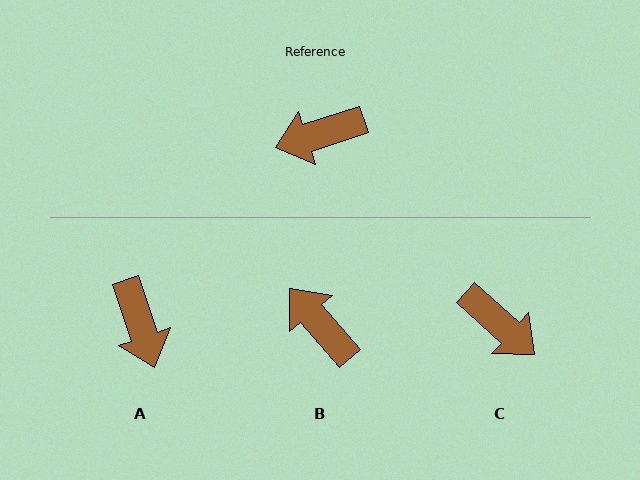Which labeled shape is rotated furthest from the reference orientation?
C, about 120 degrees away.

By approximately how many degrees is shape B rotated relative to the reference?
Approximately 67 degrees clockwise.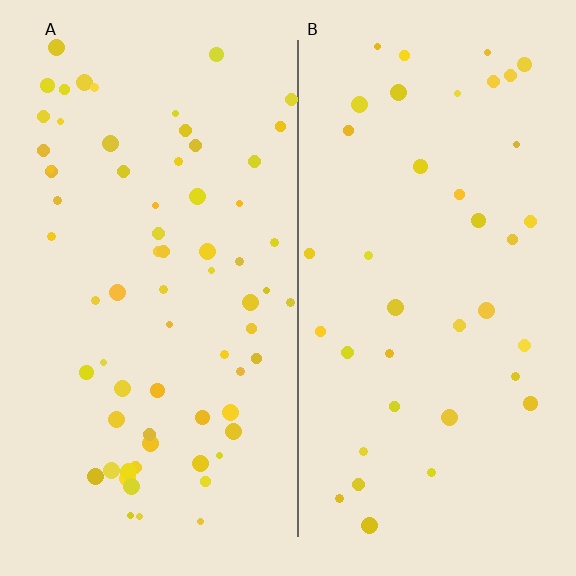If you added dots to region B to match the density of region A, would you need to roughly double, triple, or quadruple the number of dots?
Approximately double.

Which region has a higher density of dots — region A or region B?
A (the left).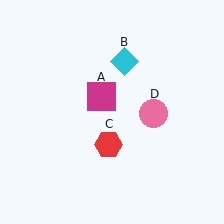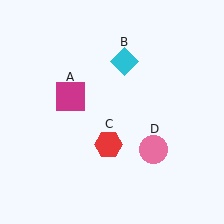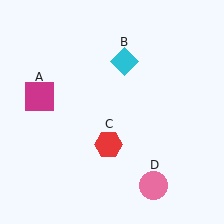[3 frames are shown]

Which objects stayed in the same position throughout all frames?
Cyan diamond (object B) and red hexagon (object C) remained stationary.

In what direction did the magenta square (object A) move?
The magenta square (object A) moved left.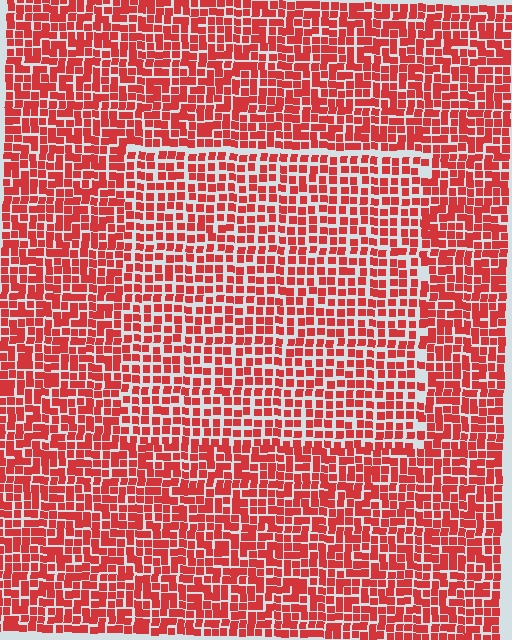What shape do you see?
I see a rectangle.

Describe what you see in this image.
The image contains small red elements arranged at two different densities. A rectangle-shaped region is visible where the elements are less densely packed than the surrounding area.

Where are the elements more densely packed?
The elements are more densely packed outside the rectangle boundary.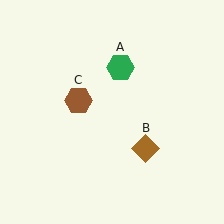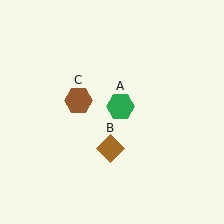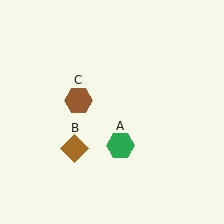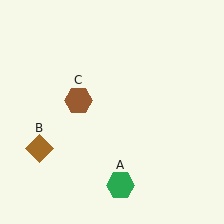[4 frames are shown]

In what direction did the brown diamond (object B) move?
The brown diamond (object B) moved left.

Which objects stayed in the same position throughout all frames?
Brown hexagon (object C) remained stationary.